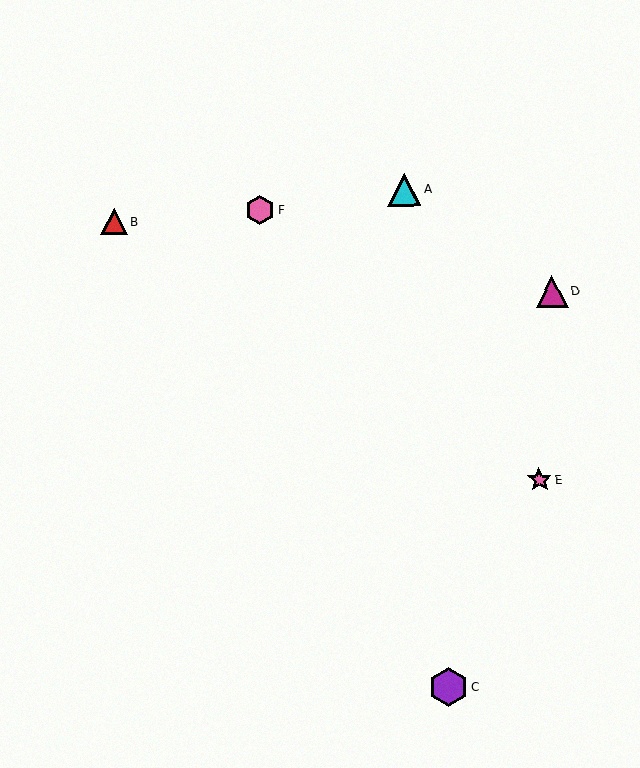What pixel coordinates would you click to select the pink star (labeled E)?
Click at (540, 479) to select the pink star E.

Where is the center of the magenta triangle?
The center of the magenta triangle is at (552, 291).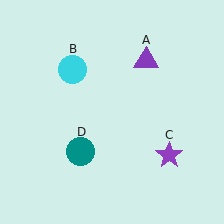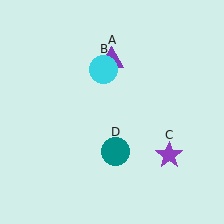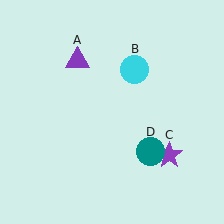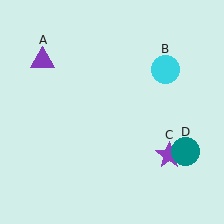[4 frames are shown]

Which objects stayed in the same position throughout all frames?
Purple star (object C) remained stationary.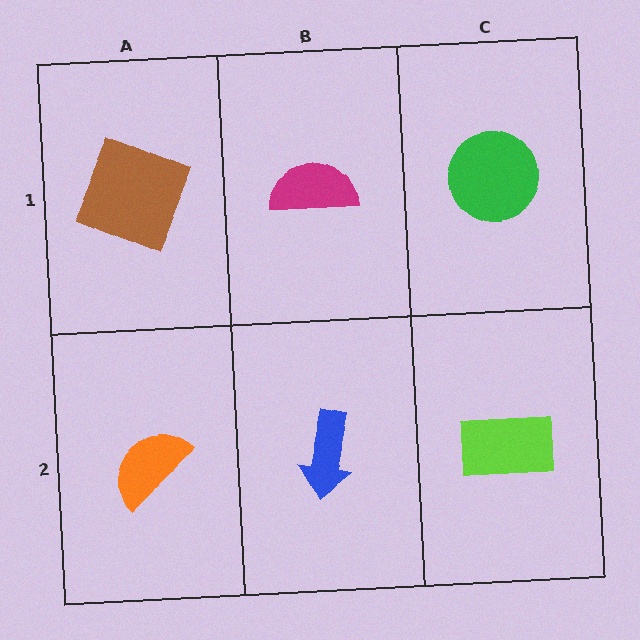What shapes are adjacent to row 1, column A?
An orange semicircle (row 2, column A), a magenta semicircle (row 1, column B).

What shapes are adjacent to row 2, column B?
A magenta semicircle (row 1, column B), an orange semicircle (row 2, column A), a lime rectangle (row 2, column C).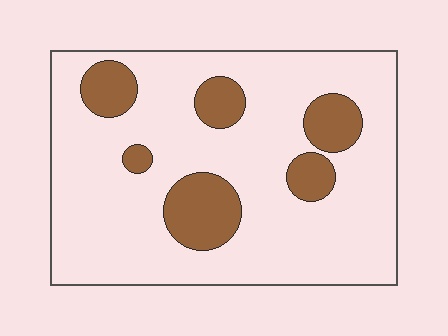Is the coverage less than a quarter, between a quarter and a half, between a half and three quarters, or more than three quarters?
Less than a quarter.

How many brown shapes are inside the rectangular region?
6.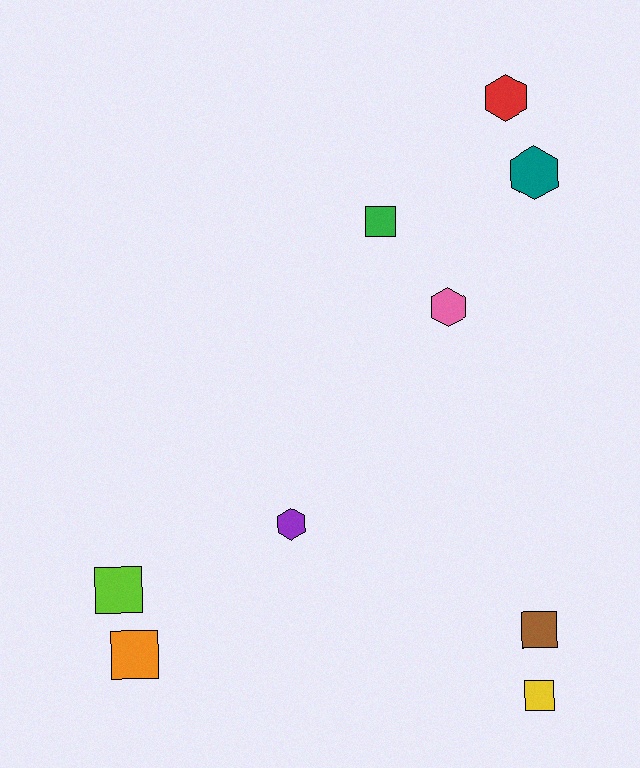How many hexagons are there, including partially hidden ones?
There are 4 hexagons.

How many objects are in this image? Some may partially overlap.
There are 9 objects.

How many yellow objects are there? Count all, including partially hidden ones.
There is 1 yellow object.